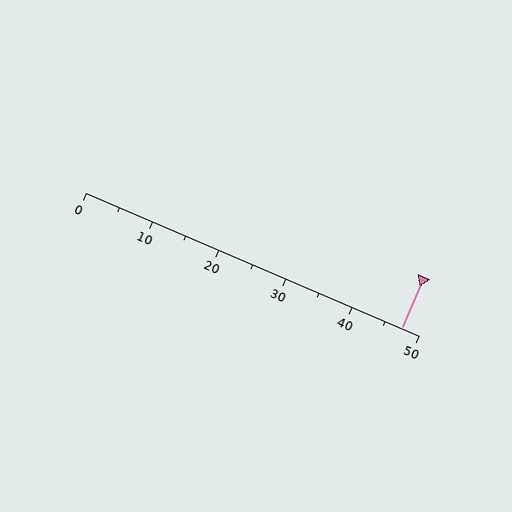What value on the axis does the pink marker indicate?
The marker indicates approximately 47.5.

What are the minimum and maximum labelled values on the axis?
The axis runs from 0 to 50.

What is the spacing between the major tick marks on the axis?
The major ticks are spaced 10 apart.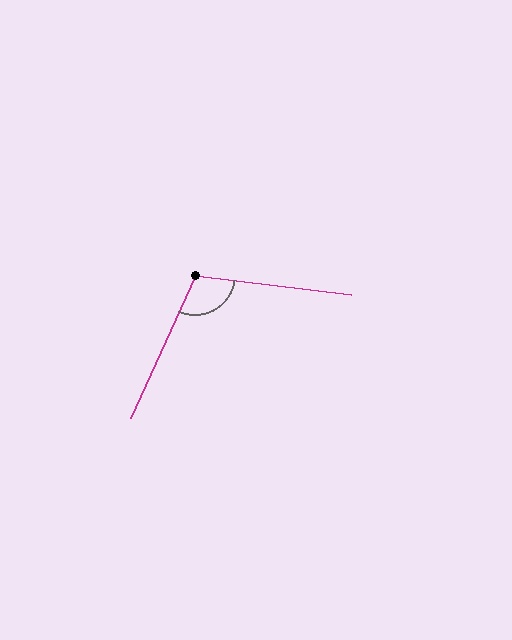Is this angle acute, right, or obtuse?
It is obtuse.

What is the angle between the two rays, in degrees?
Approximately 107 degrees.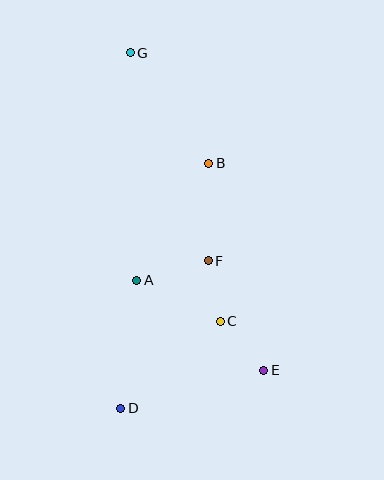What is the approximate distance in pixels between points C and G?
The distance between C and G is approximately 283 pixels.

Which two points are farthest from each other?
Points D and G are farthest from each other.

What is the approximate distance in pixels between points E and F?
The distance between E and F is approximately 123 pixels.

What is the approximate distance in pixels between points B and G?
The distance between B and G is approximately 135 pixels.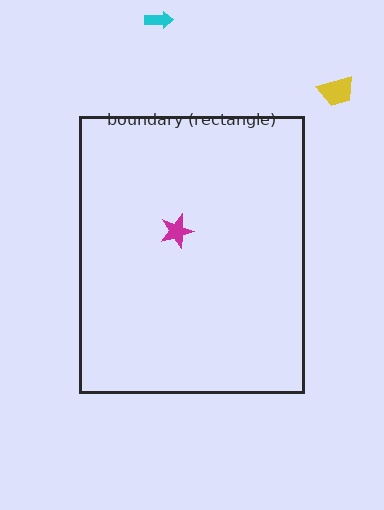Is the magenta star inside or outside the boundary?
Inside.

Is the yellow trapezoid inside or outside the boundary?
Outside.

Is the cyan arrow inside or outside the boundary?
Outside.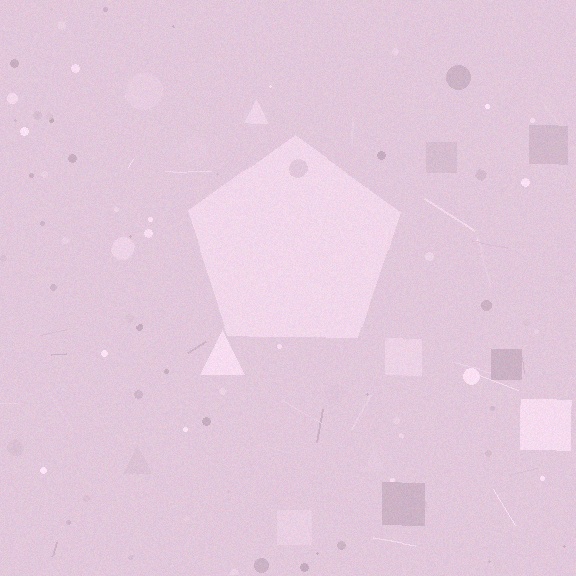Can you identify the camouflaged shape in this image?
The camouflaged shape is a pentagon.